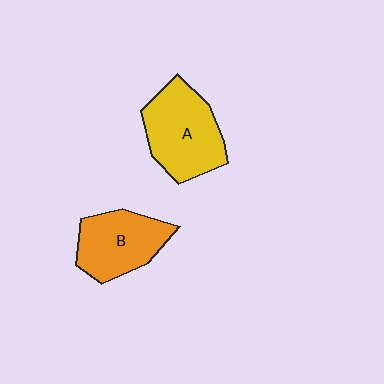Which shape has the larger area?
Shape A (yellow).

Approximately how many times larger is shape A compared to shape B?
Approximately 1.2 times.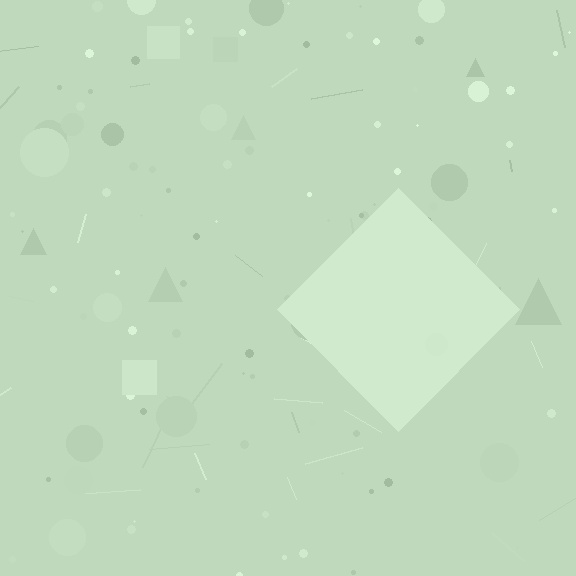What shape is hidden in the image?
A diamond is hidden in the image.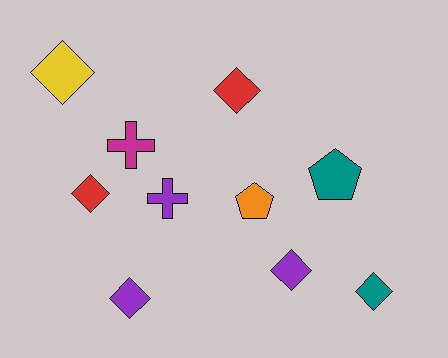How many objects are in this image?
There are 10 objects.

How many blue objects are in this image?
There are no blue objects.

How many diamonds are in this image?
There are 6 diamonds.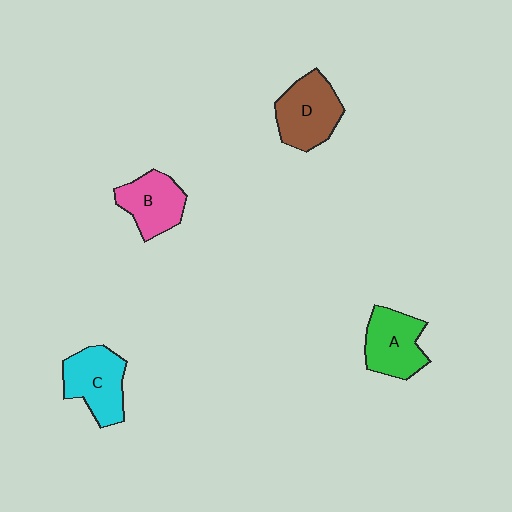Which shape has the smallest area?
Shape B (pink).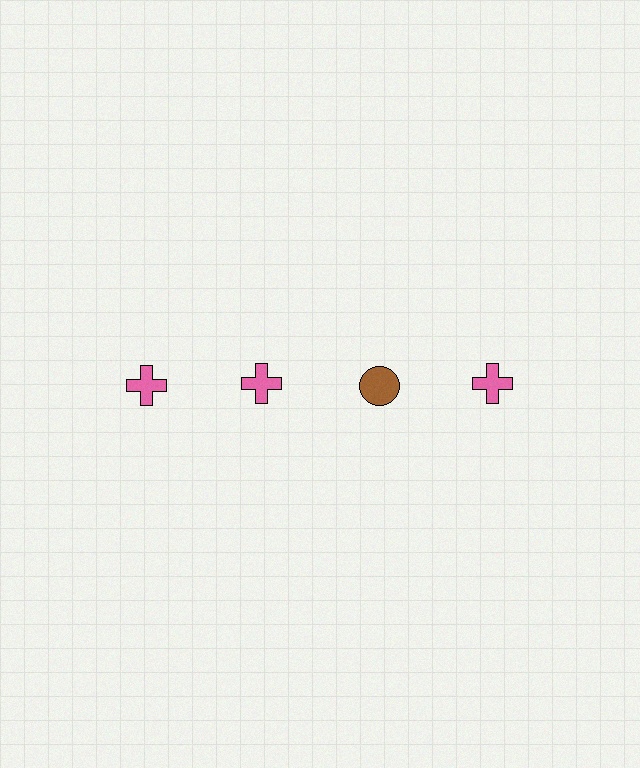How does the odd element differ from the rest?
It differs in both color (brown instead of pink) and shape (circle instead of cross).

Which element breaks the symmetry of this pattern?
The brown circle in the top row, center column breaks the symmetry. All other shapes are pink crosses.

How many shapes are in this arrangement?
There are 4 shapes arranged in a grid pattern.